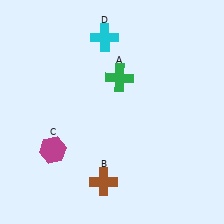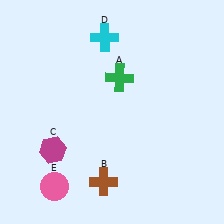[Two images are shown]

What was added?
A pink circle (E) was added in Image 2.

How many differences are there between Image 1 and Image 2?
There is 1 difference between the two images.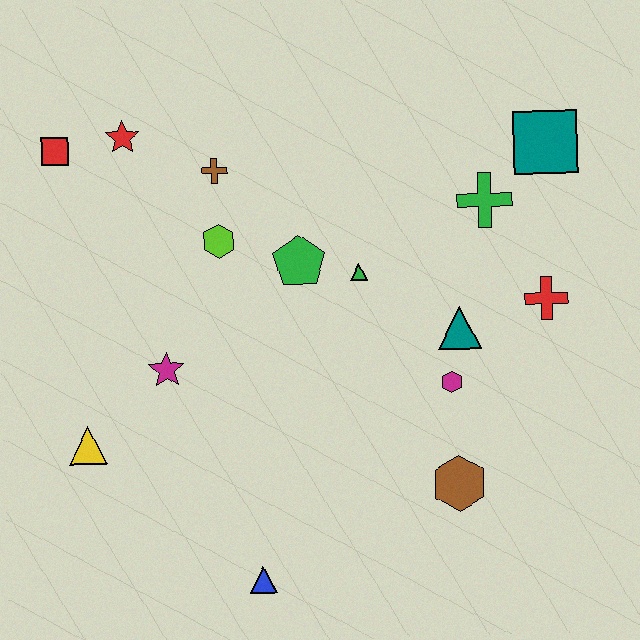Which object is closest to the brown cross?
The lime hexagon is closest to the brown cross.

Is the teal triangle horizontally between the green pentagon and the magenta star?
No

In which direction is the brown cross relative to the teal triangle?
The brown cross is to the left of the teal triangle.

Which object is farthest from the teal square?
The yellow triangle is farthest from the teal square.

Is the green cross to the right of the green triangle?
Yes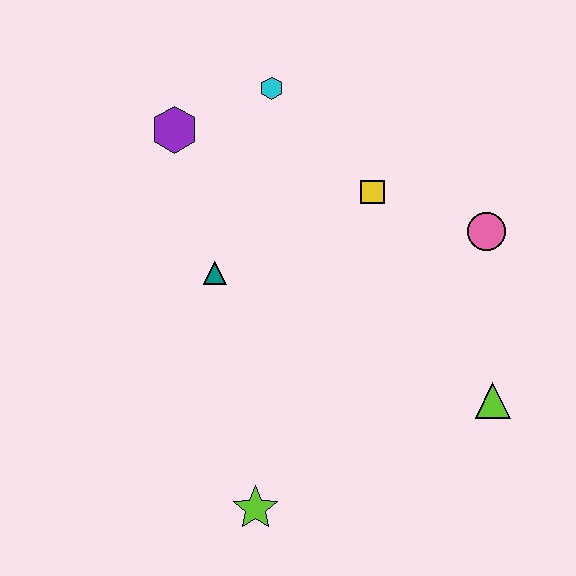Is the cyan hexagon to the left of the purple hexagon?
No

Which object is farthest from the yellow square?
The lime star is farthest from the yellow square.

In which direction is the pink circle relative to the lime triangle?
The pink circle is above the lime triangle.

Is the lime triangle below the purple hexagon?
Yes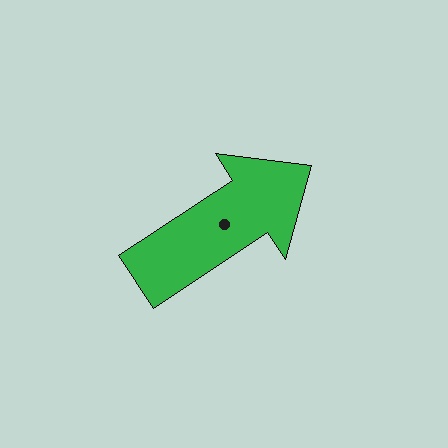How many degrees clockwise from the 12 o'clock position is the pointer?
Approximately 56 degrees.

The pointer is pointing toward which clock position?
Roughly 2 o'clock.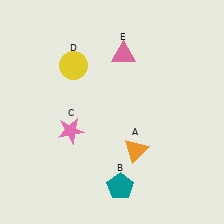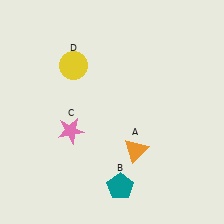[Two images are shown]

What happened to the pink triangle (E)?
The pink triangle (E) was removed in Image 2. It was in the top-right area of Image 1.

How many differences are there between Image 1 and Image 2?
There is 1 difference between the two images.